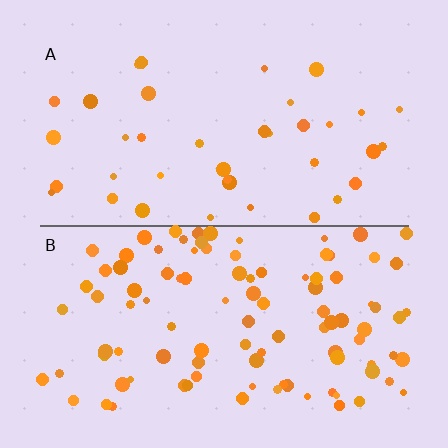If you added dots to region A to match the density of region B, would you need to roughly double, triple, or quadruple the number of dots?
Approximately triple.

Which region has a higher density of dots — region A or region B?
B (the bottom).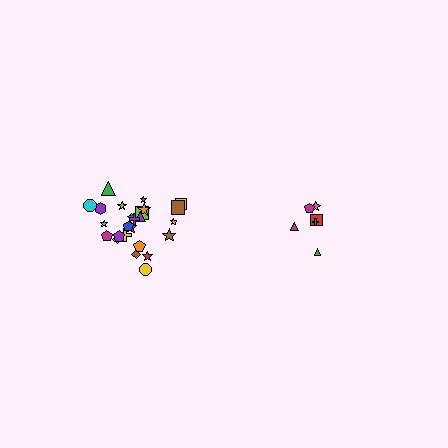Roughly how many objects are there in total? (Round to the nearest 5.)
Roughly 30 objects in total.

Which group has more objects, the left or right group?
The left group.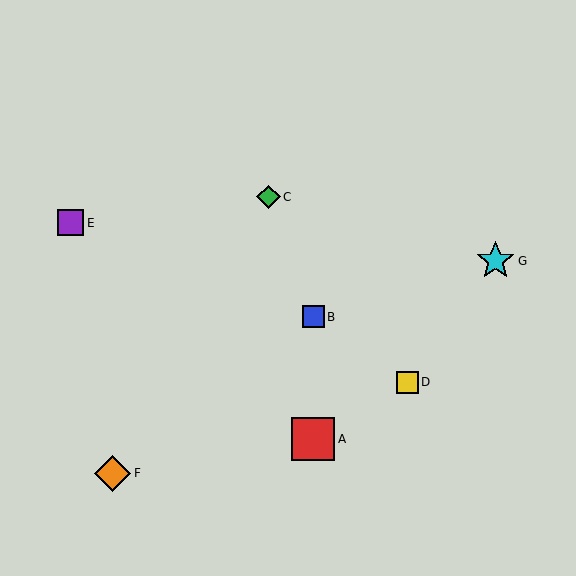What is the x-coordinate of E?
Object E is at x≈71.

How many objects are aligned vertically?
2 objects (A, B) are aligned vertically.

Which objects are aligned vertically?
Objects A, B are aligned vertically.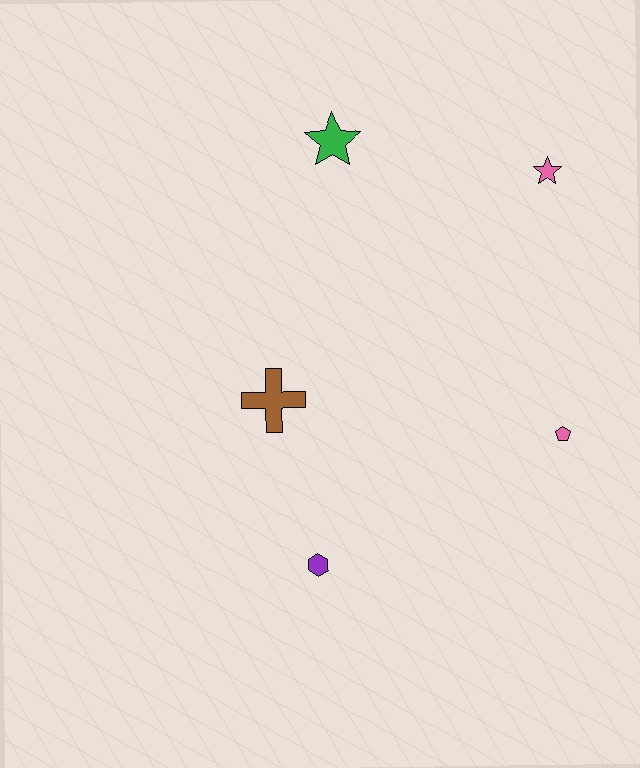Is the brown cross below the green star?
Yes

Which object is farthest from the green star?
The purple hexagon is farthest from the green star.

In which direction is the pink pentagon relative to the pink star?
The pink pentagon is below the pink star.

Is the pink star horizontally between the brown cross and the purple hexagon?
No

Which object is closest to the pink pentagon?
The pink star is closest to the pink pentagon.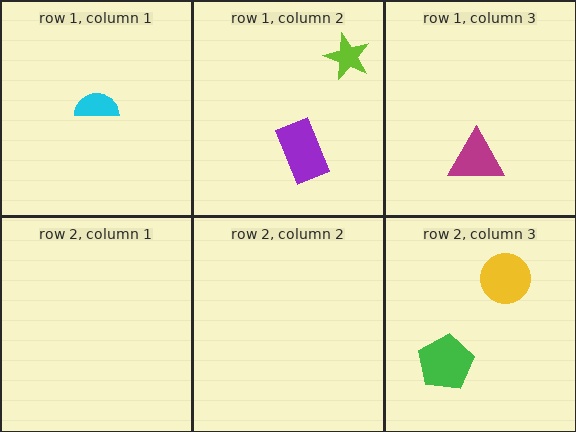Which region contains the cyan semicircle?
The row 1, column 1 region.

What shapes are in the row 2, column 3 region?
The yellow circle, the green pentagon.